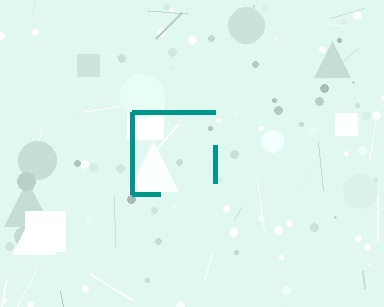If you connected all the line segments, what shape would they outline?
They would outline a square.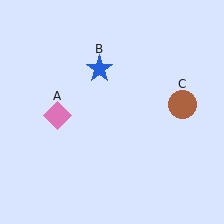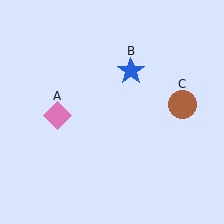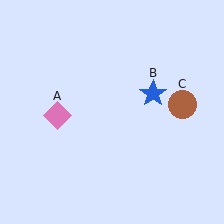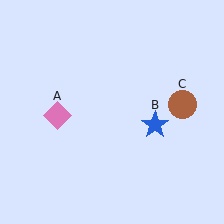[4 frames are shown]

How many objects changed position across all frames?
1 object changed position: blue star (object B).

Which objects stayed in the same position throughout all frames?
Pink diamond (object A) and brown circle (object C) remained stationary.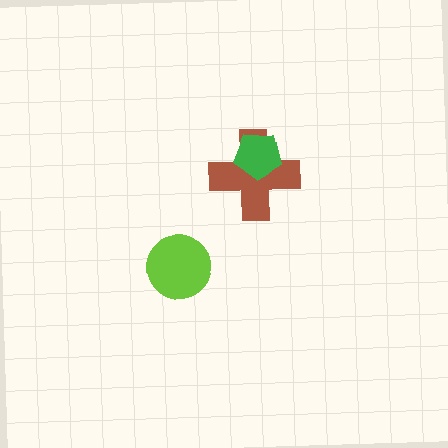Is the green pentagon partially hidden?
No, no other shape covers it.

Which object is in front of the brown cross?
The green pentagon is in front of the brown cross.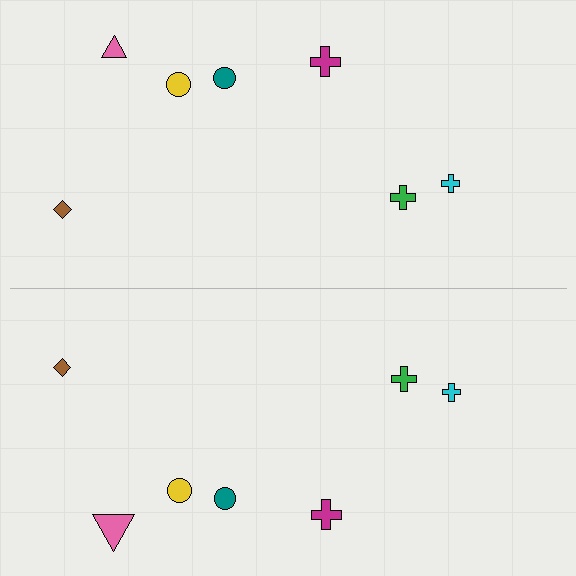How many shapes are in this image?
There are 14 shapes in this image.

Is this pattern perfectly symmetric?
No, the pattern is not perfectly symmetric. The pink triangle on the bottom side has a different size than its mirror counterpart.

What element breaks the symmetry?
The pink triangle on the bottom side has a different size than its mirror counterpart.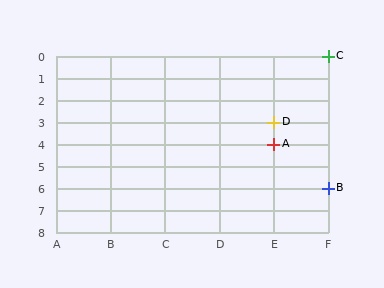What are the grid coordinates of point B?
Point B is at grid coordinates (F, 6).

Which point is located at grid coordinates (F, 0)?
Point C is at (F, 0).